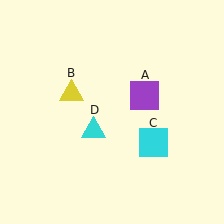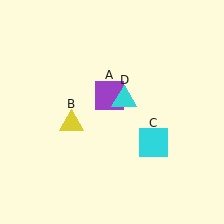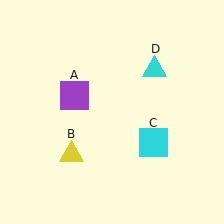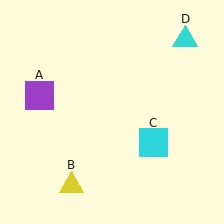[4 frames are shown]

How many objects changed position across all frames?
3 objects changed position: purple square (object A), yellow triangle (object B), cyan triangle (object D).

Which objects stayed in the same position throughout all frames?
Cyan square (object C) remained stationary.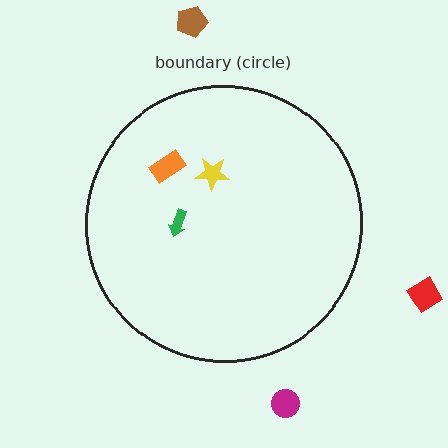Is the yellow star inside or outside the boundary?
Inside.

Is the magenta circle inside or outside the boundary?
Outside.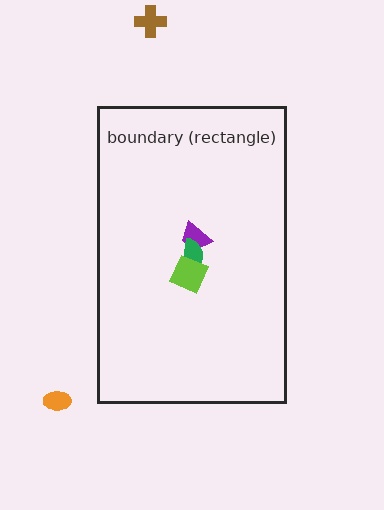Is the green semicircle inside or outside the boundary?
Inside.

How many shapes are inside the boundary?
3 inside, 2 outside.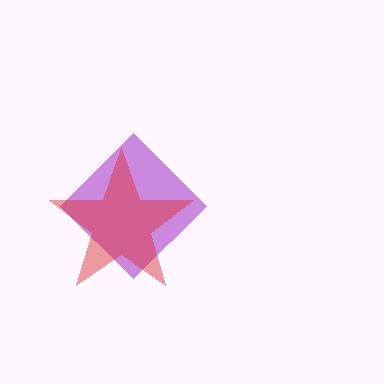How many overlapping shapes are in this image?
There are 2 overlapping shapes in the image.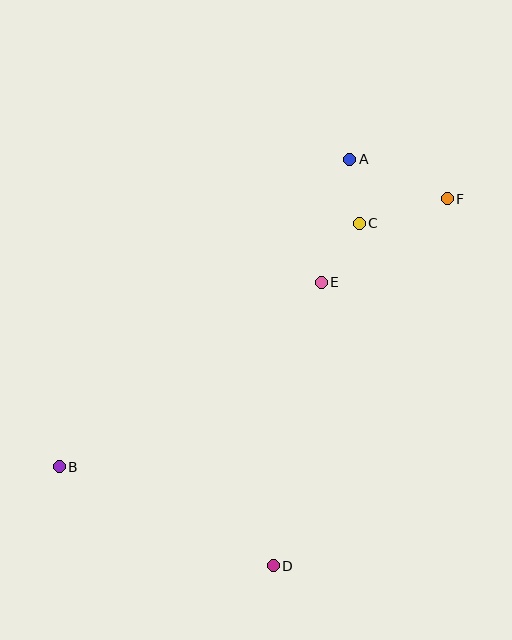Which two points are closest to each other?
Points A and C are closest to each other.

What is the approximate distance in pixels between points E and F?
The distance between E and F is approximately 151 pixels.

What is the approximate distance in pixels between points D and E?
The distance between D and E is approximately 288 pixels.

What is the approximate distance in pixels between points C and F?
The distance between C and F is approximately 91 pixels.